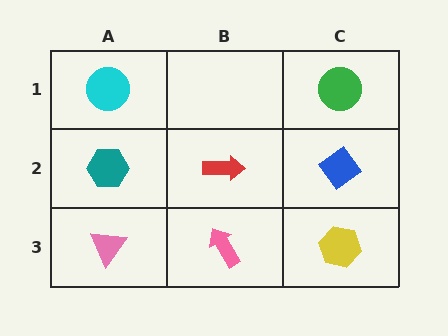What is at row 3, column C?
A yellow hexagon.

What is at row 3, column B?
A pink arrow.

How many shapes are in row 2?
3 shapes.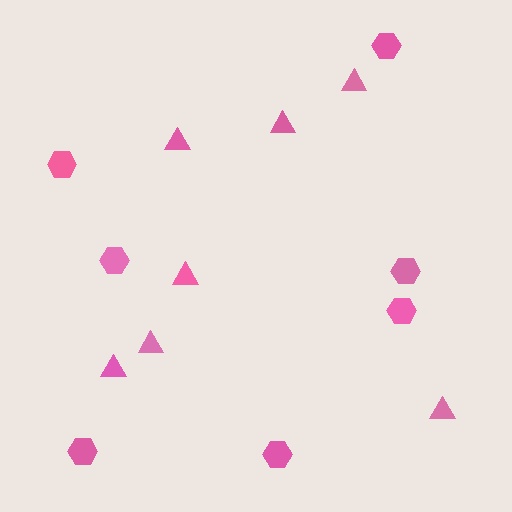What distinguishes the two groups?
There are 2 groups: one group of hexagons (7) and one group of triangles (7).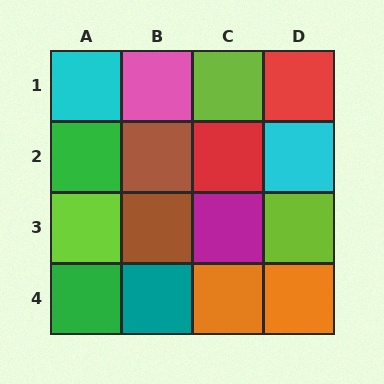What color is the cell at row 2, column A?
Green.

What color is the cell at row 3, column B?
Brown.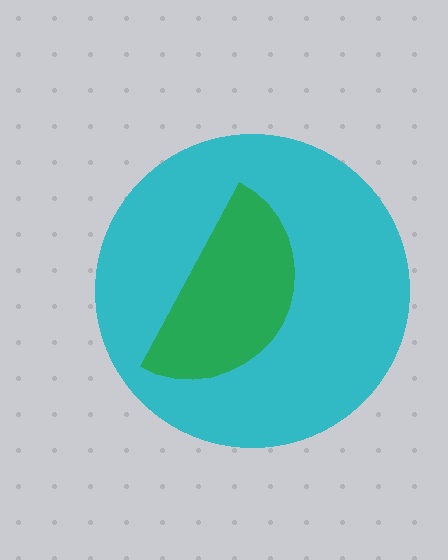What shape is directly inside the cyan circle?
The green semicircle.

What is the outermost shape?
The cyan circle.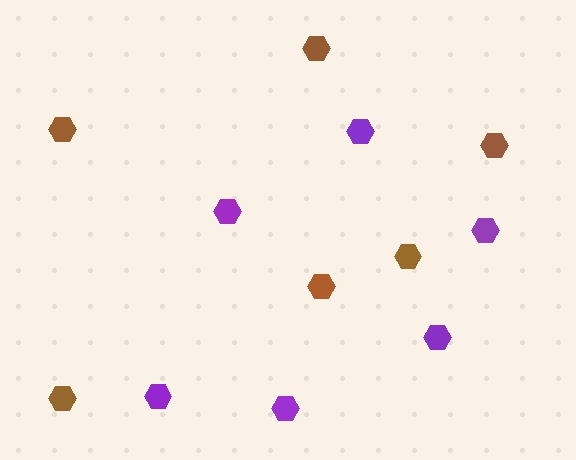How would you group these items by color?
There are 2 groups: one group of purple hexagons (6) and one group of brown hexagons (6).